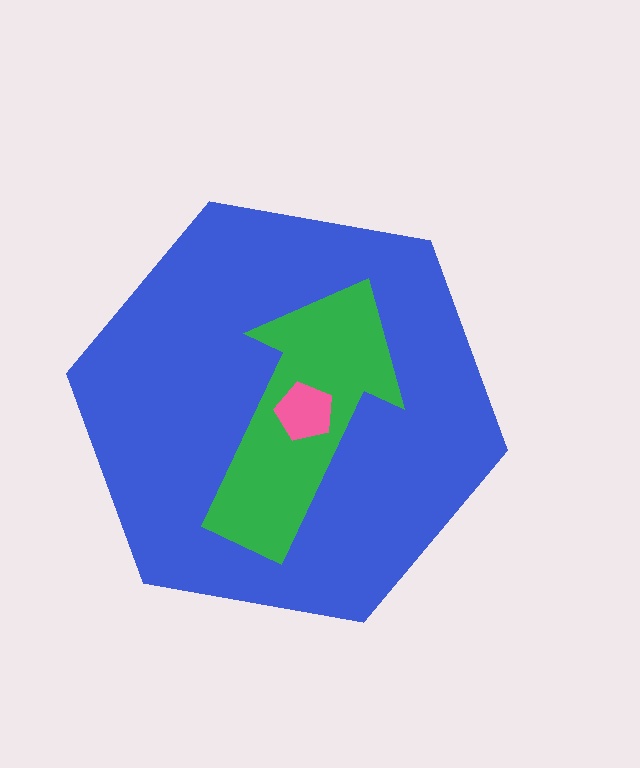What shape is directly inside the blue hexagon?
The green arrow.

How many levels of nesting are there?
3.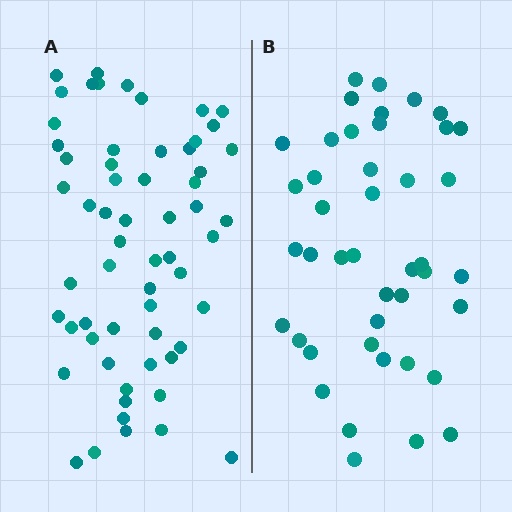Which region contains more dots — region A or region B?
Region A (the left region) has more dots.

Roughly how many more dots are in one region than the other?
Region A has approximately 15 more dots than region B.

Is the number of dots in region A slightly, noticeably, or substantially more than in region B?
Region A has noticeably more, but not dramatically so. The ratio is roughly 1.4 to 1.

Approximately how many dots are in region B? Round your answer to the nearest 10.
About 40 dots. (The exact count is 43, which rounds to 40.)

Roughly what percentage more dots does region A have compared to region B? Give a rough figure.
About 40% more.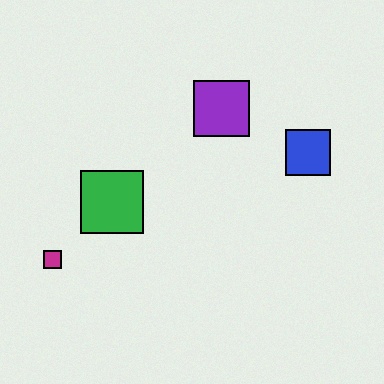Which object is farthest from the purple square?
The magenta square is farthest from the purple square.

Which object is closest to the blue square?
The purple square is closest to the blue square.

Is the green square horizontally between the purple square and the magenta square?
Yes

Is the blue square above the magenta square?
Yes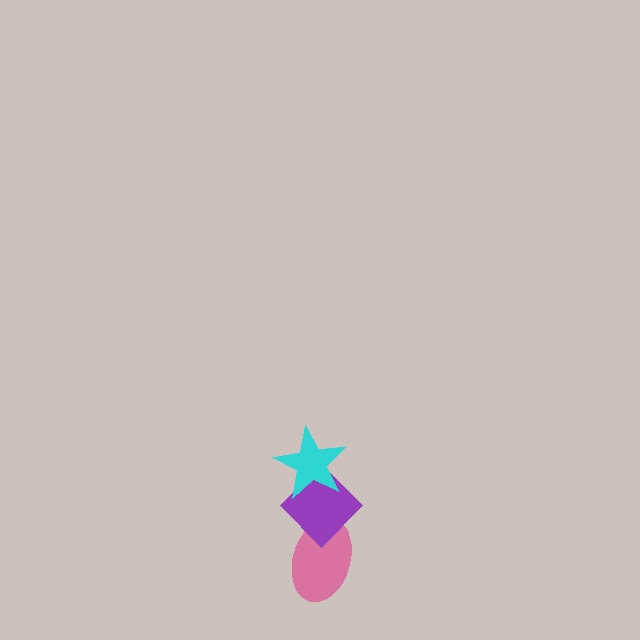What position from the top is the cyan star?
The cyan star is 1st from the top.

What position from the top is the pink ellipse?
The pink ellipse is 3rd from the top.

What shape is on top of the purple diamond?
The cyan star is on top of the purple diamond.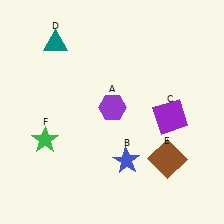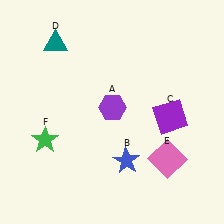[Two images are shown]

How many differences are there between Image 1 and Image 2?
There is 1 difference between the two images.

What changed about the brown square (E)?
In Image 1, E is brown. In Image 2, it changed to pink.